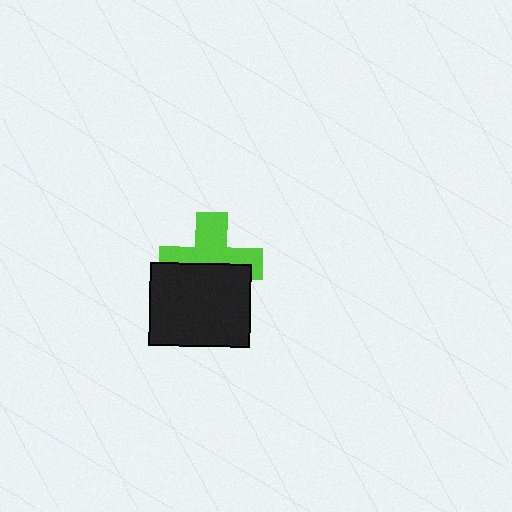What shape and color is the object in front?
The object in front is a black rectangle.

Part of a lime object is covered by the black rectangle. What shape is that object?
It is a cross.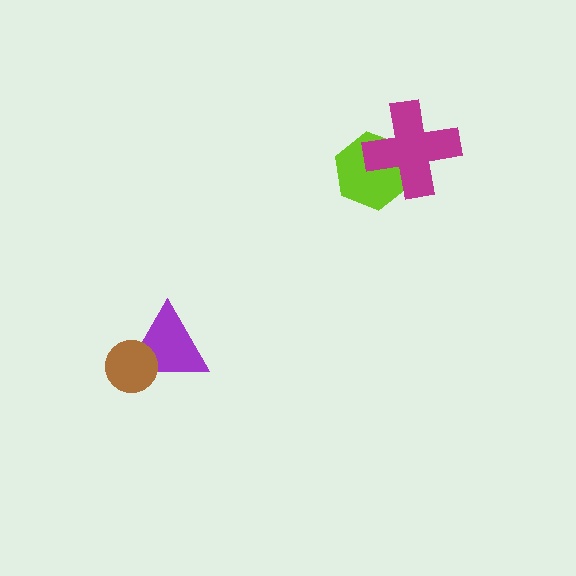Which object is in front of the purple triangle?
The brown circle is in front of the purple triangle.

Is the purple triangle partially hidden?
Yes, it is partially covered by another shape.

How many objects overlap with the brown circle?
1 object overlaps with the brown circle.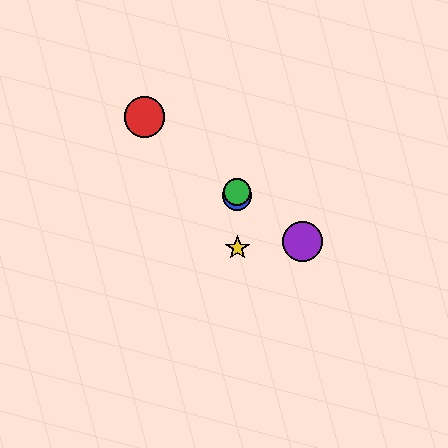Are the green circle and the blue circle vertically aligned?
Yes, both are at x≈237.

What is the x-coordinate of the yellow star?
The yellow star is at x≈237.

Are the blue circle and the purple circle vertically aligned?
No, the blue circle is at x≈237 and the purple circle is at x≈303.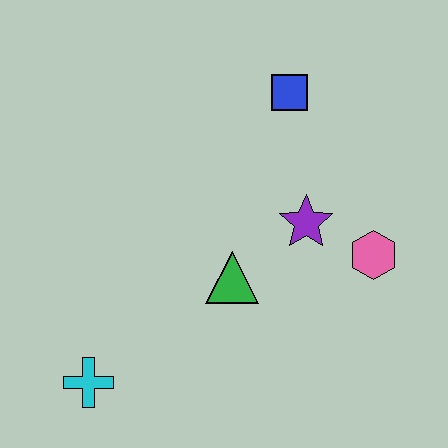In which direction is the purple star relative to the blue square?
The purple star is below the blue square.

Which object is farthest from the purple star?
The cyan cross is farthest from the purple star.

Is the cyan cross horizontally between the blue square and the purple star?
No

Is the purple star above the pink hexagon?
Yes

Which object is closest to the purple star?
The pink hexagon is closest to the purple star.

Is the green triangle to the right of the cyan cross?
Yes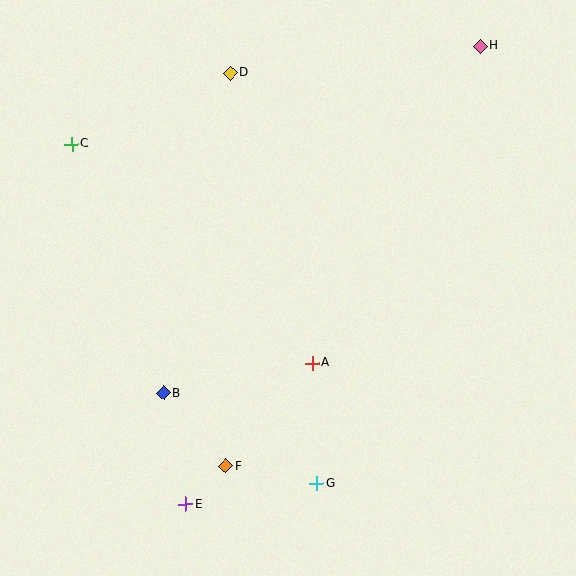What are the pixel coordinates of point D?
Point D is at (230, 73).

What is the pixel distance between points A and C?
The distance between A and C is 326 pixels.